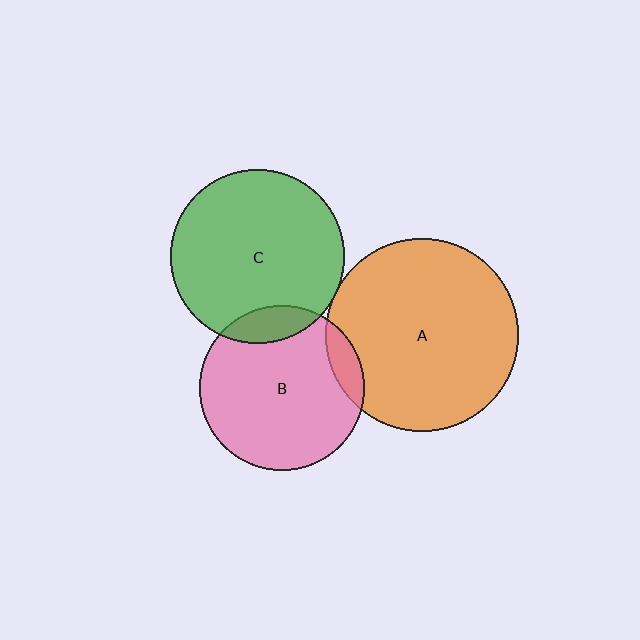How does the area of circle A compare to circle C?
Approximately 1.2 times.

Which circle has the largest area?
Circle A (orange).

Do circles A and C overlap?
Yes.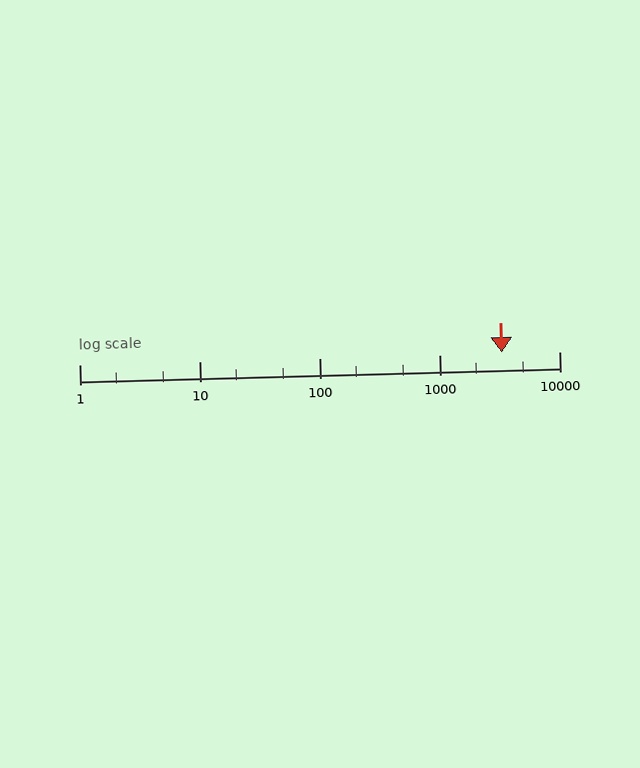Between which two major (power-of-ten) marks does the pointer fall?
The pointer is between 1000 and 10000.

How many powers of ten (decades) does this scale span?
The scale spans 4 decades, from 1 to 10000.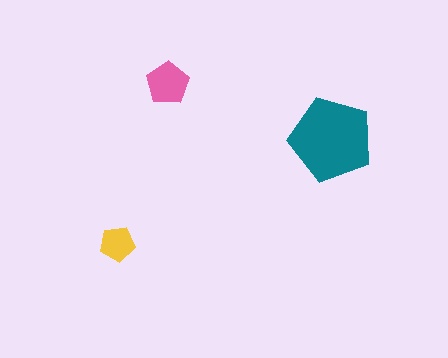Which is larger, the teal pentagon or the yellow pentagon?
The teal one.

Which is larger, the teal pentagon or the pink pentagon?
The teal one.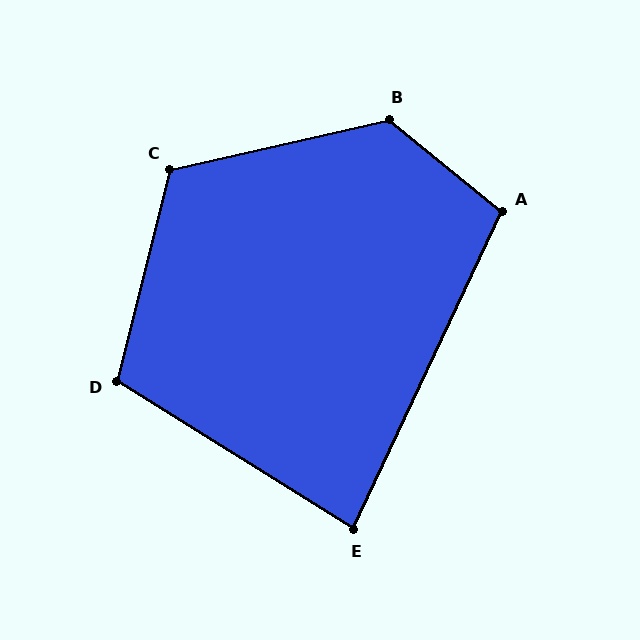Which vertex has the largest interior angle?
B, at approximately 128 degrees.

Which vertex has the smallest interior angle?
E, at approximately 83 degrees.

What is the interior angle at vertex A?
Approximately 104 degrees (obtuse).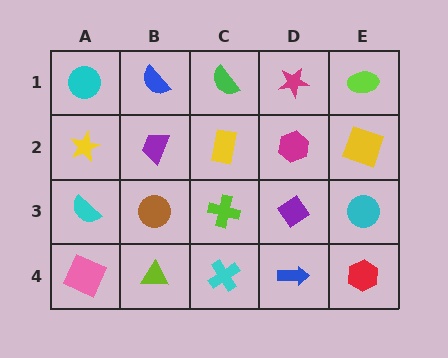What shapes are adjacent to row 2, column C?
A green semicircle (row 1, column C), a lime cross (row 3, column C), a purple trapezoid (row 2, column B), a magenta hexagon (row 2, column D).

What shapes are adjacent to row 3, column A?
A yellow star (row 2, column A), a pink square (row 4, column A), a brown circle (row 3, column B).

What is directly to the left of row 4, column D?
A cyan cross.